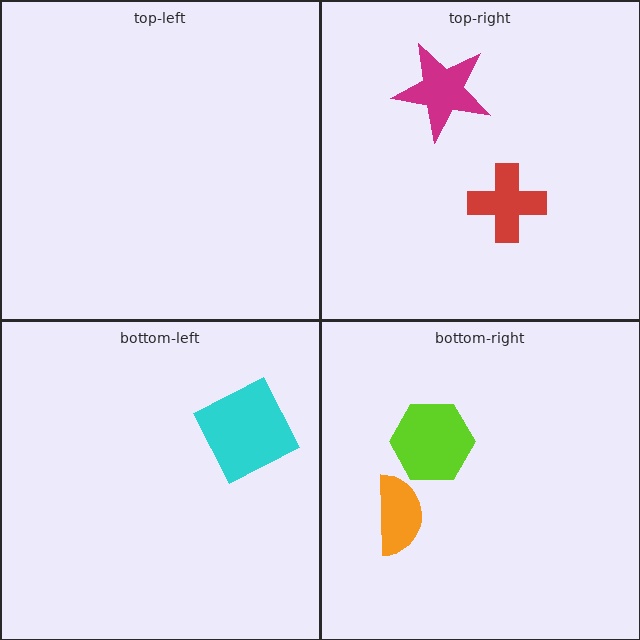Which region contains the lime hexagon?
The bottom-right region.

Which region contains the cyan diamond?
The bottom-left region.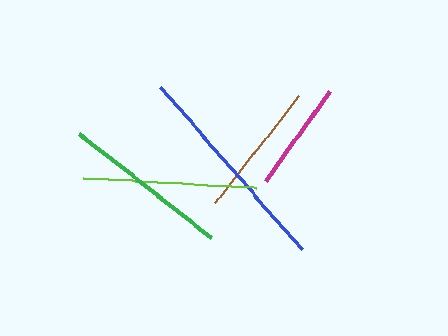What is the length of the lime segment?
The lime segment is approximately 173 pixels long.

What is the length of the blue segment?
The blue segment is approximately 214 pixels long.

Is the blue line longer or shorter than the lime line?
The blue line is longer than the lime line.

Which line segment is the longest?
The blue line is the longest at approximately 214 pixels.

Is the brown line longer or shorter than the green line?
The green line is longer than the brown line.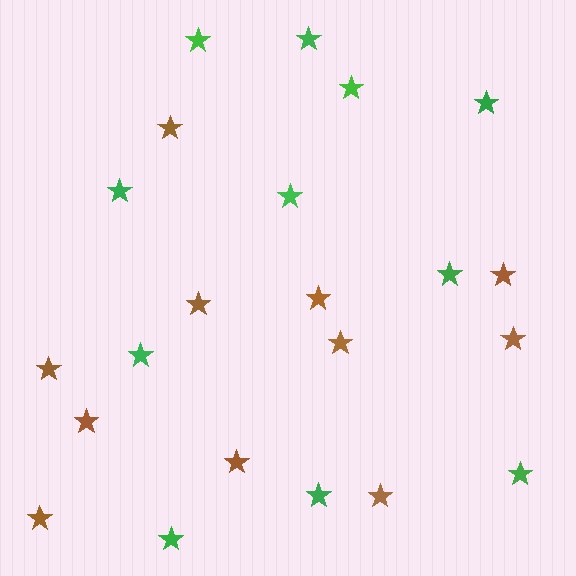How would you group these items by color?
There are 2 groups: one group of green stars (11) and one group of brown stars (11).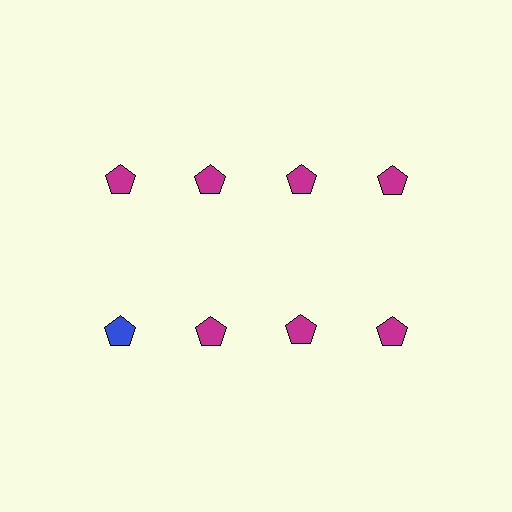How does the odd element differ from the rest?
It has a different color: blue instead of magenta.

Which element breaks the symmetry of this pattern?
The blue pentagon in the second row, leftmost column breaks the symmetry. All other shapes are magenta pentagons.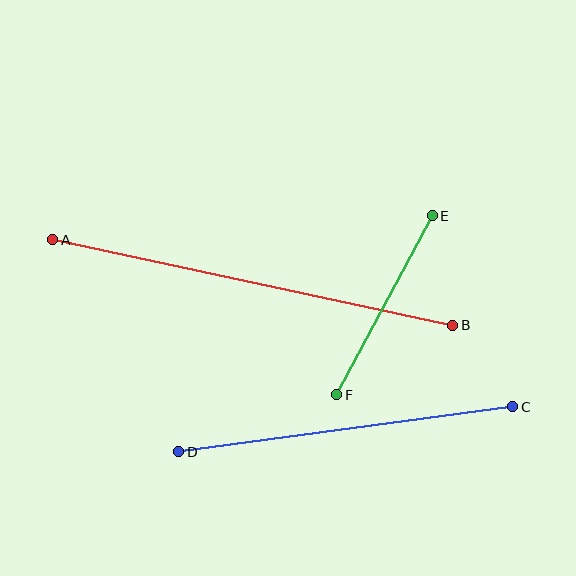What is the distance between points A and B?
The distance is approximately 409 pixels.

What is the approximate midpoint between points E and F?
The midpoint is at approximately (385, 305) pixels.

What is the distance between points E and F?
The distance is approximately 203 pixels.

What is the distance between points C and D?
The distance is approximately 337 pixels.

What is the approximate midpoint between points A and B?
The midpoint is at approximately (252, 282) pixels.